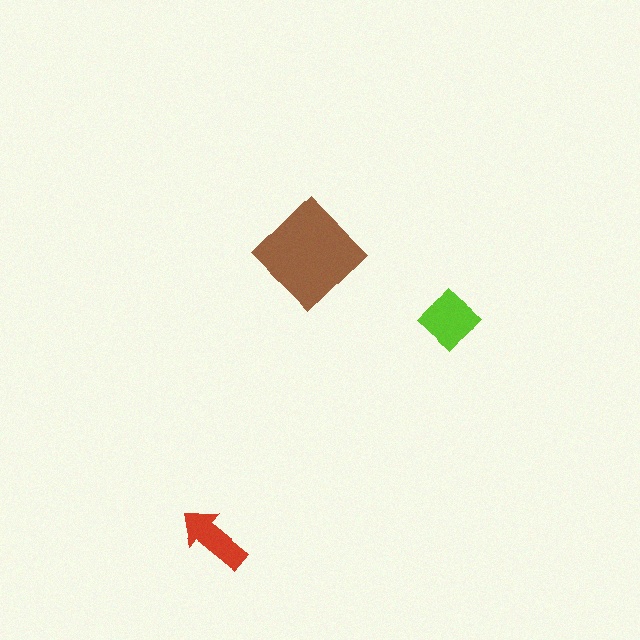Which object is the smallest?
The red arrow.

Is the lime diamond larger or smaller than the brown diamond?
Smaller.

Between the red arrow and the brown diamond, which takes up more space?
The brown diamond.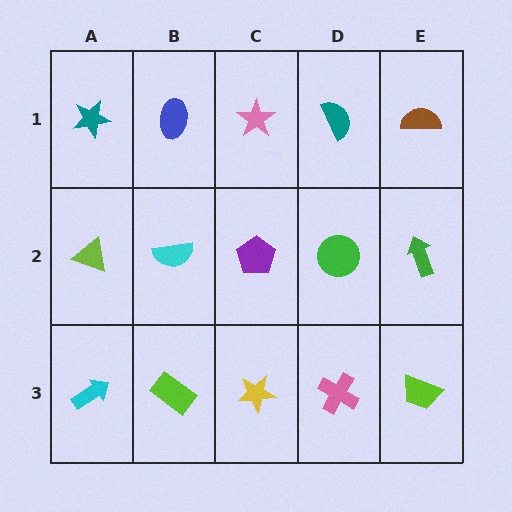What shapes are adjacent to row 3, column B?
A cyan semicircle (row 2, column B), a cyan arrow (row 3, column A), a yellow star (row 3, column C).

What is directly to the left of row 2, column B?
A lime triangle.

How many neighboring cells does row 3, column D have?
3.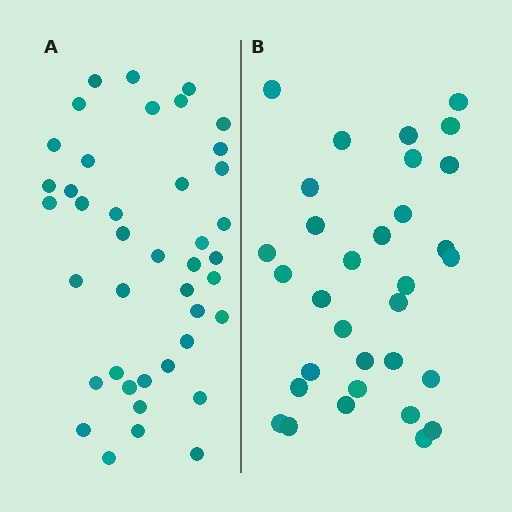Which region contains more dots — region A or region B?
Region A (the left region) has more dots.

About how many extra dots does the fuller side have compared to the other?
Region A has roughly 8 or so more dots than region B.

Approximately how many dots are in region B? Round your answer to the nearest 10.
About 30 dots. (The exact count is 32, which rounds to 30.)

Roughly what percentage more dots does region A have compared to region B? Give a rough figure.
About 30% more.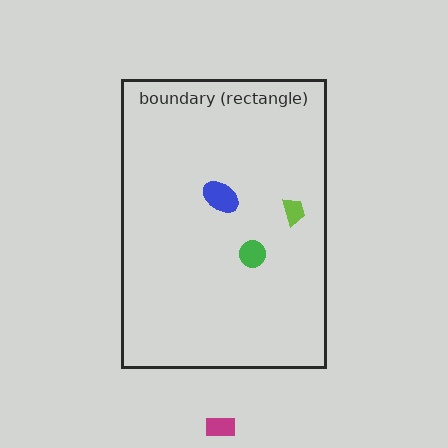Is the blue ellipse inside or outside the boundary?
Inside.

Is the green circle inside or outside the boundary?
Inside.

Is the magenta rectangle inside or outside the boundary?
Outside.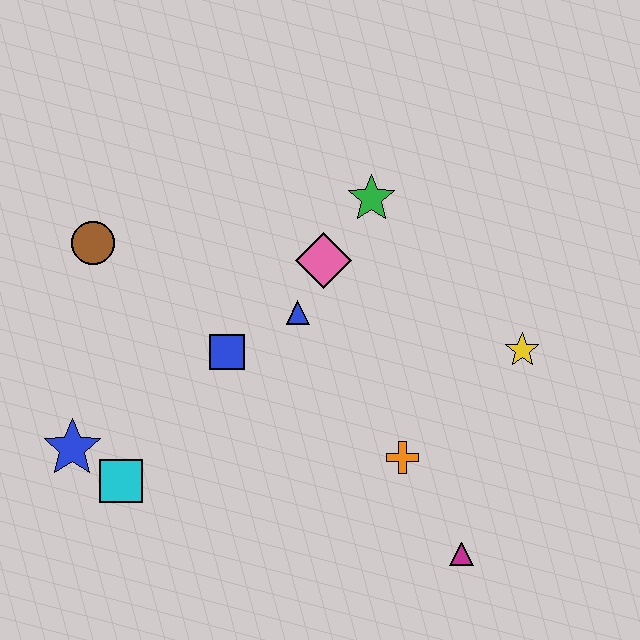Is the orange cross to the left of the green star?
No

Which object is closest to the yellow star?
The orange cross is closest to the yellow star.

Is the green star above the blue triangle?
Yes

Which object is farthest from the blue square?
The magenta triangle is farthest from the blue square.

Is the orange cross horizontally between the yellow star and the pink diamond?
Yes